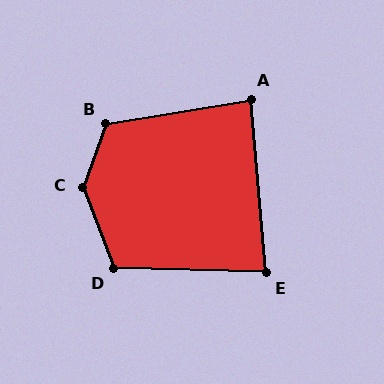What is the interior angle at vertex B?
Approximately 120 degrees (obtuse).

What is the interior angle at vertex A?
Approximately 85 degrees (approximately right).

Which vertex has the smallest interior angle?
E, at approximately 83 degrees.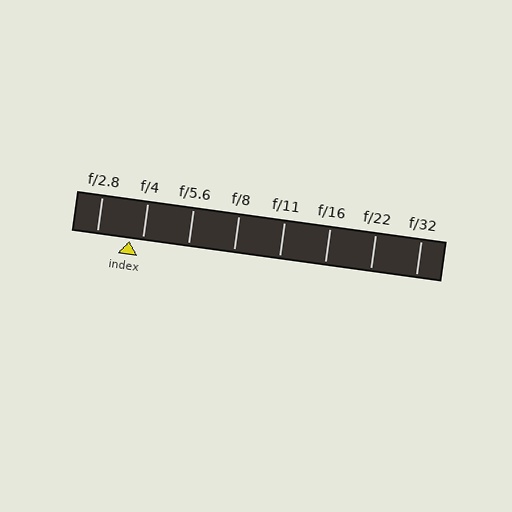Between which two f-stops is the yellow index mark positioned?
The index mark is between f/2.8 and f/4.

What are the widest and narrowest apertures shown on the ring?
The widest aperture shown is f/2.8 and the narrowest is f/32.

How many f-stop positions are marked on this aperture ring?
There are 8 f-stop positions marked.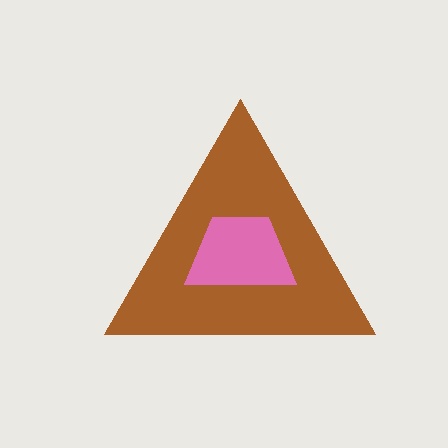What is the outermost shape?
The brown triangle.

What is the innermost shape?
The pink trapezoid.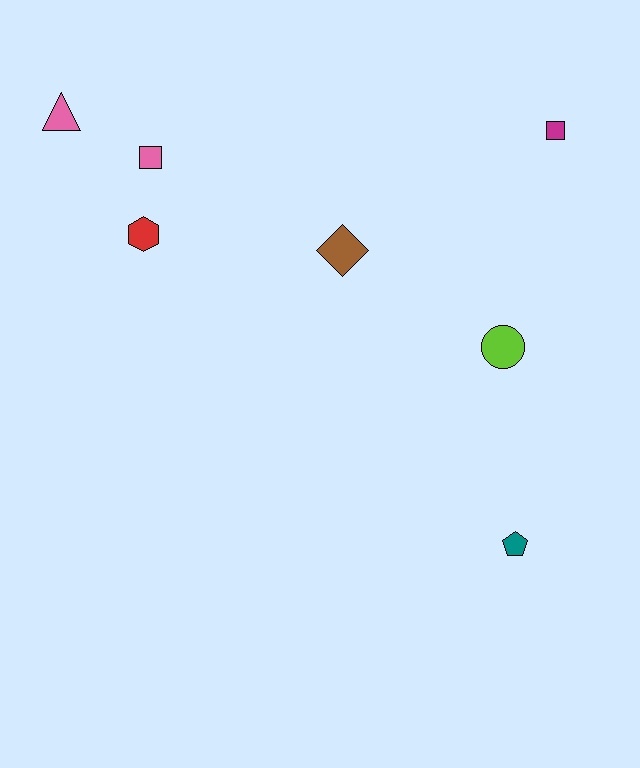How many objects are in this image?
There are 7 objects.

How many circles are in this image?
There is 1 circle.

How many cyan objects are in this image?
There are no cyan objects.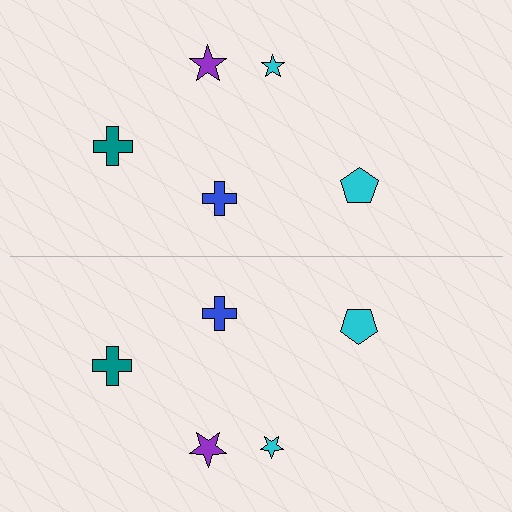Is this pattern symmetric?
Yes, this pattern has bilateral (reflection) symmetry.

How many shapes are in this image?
There are 10 shapes in this image.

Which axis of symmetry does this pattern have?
The pattern has a horizontal axis of symmetry running through the center of the image.